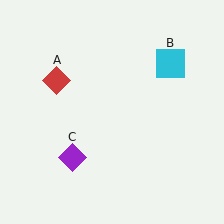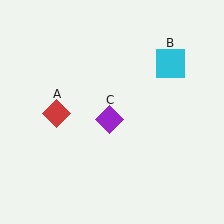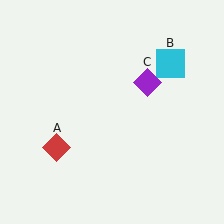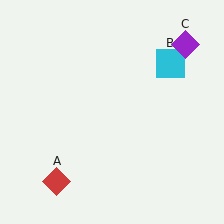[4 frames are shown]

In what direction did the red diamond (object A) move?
The red diamond (object A) moved down.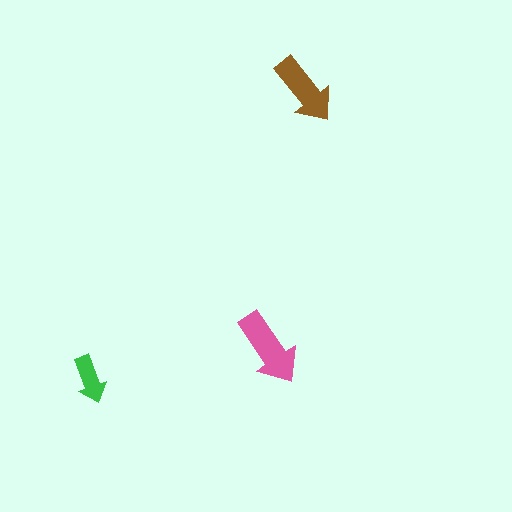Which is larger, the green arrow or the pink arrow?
The pink one.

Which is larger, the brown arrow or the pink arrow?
The pink one.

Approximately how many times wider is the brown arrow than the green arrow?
About 1.5 times wider.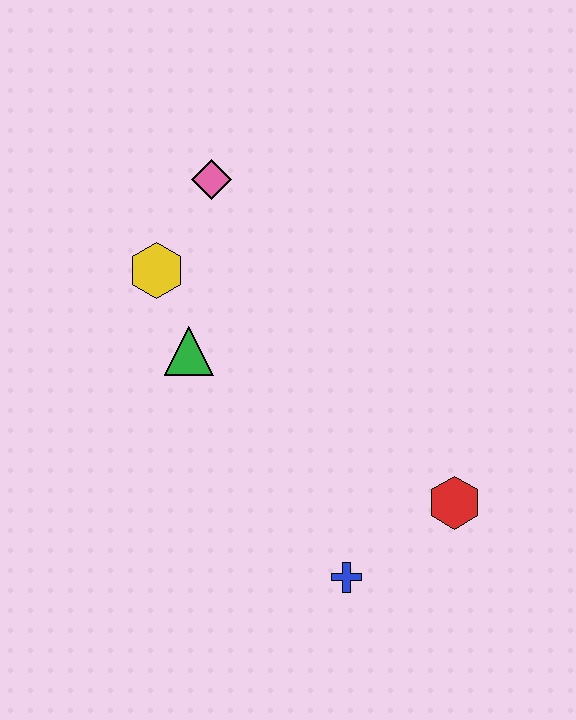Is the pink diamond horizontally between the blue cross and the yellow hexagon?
Yes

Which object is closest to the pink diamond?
The yellow hexagon is closest to the pink diamond.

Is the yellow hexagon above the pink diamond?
No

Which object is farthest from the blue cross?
The pink diamond is farthest from the blue cross.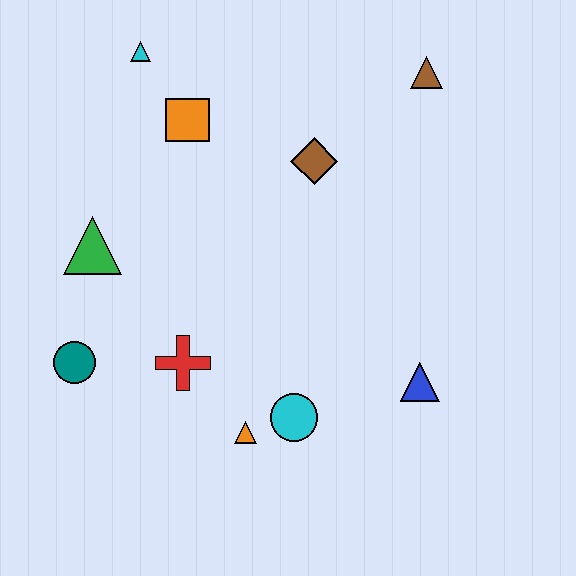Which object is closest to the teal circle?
The red cross is closest to the teal circle.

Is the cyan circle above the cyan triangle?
No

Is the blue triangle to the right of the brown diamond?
Yes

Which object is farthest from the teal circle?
The brown triangle is farthest from the teal circle.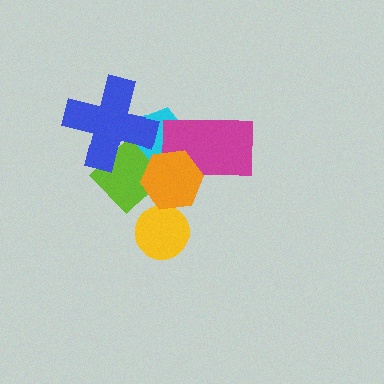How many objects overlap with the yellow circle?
0 objects overlap with the yellow circle.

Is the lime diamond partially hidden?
Yes, it is partially covered by another shape.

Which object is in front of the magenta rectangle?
The orange hexagon is in front of the magenta rectangle.